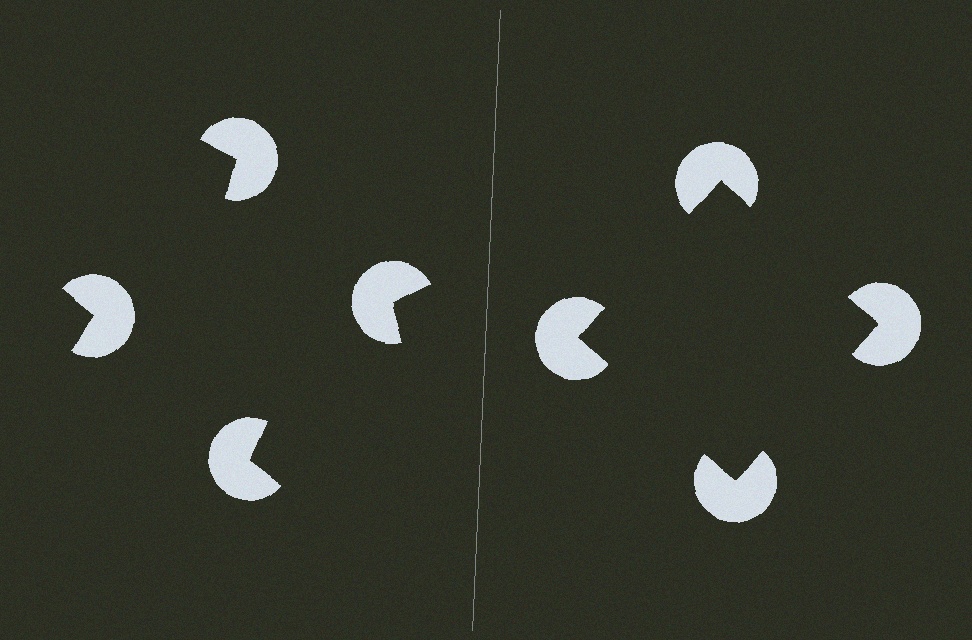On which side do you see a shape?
An illusory square appears on the right side. On the left side the wedge cuts are rotated, so no coherent shape forms.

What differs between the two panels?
The pac-man discs are positioned identically on both sides; only the wedge orientations differ. On the right they align to a square; on the left they are misaligned.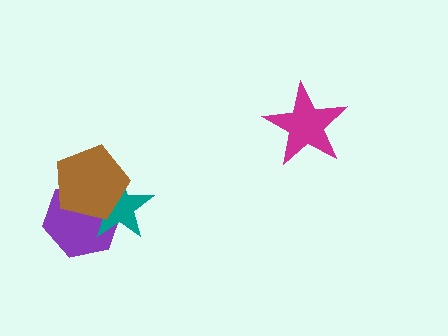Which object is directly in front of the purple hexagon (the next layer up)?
The teal star is directly in front of the purple hexagon.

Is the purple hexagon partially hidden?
Yes, it is partially covered by another shape.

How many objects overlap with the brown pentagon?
2 objects overlap with the brown pentagon.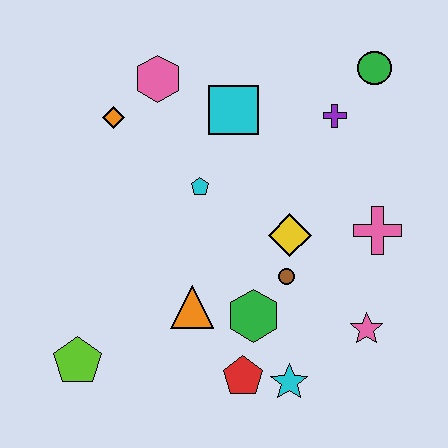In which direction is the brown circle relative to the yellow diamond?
The brown circle is below the yellow diamond.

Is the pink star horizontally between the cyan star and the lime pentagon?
No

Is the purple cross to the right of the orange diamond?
Yes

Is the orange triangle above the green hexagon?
Yes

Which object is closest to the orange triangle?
The green hexagon is closest to the orange triangle.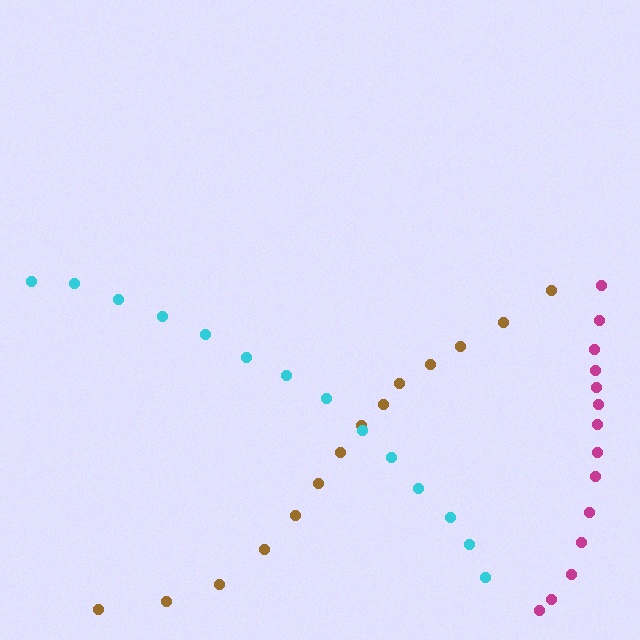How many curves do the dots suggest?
There are 3 distinct paths.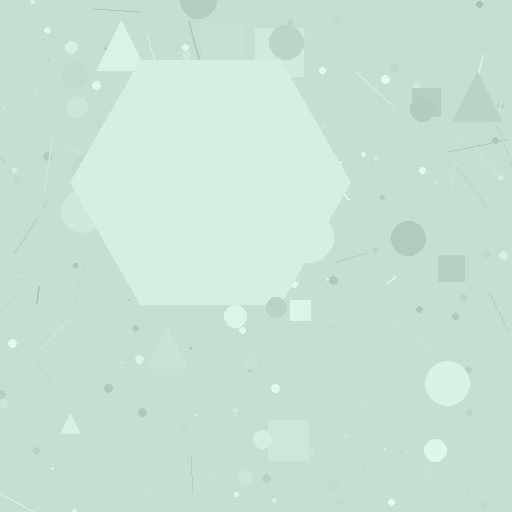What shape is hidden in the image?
A hexagon is hidden in the image.